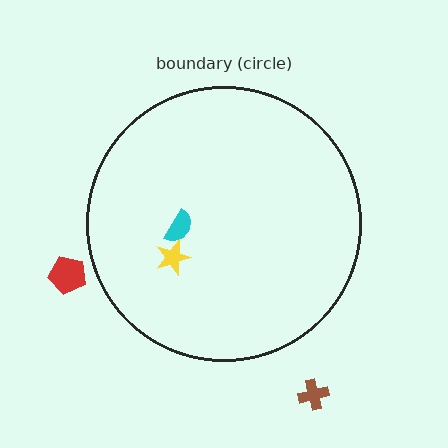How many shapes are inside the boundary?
2 inside, 2 outside.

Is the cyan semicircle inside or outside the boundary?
Inside.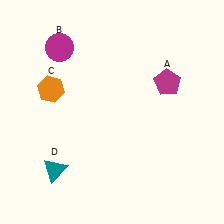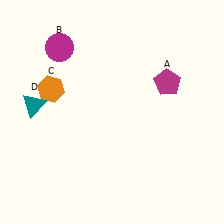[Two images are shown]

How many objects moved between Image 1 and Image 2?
1 object moved between the two images.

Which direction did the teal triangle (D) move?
The teal triangle (D) moved up.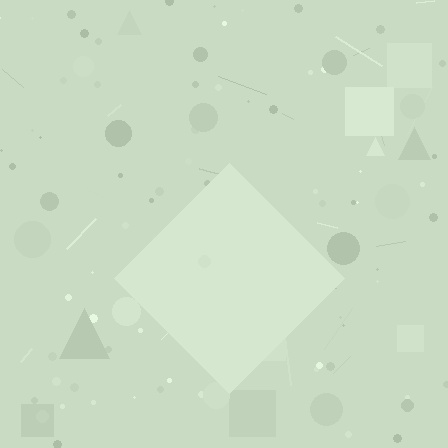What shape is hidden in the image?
A diamond is hidden in the image.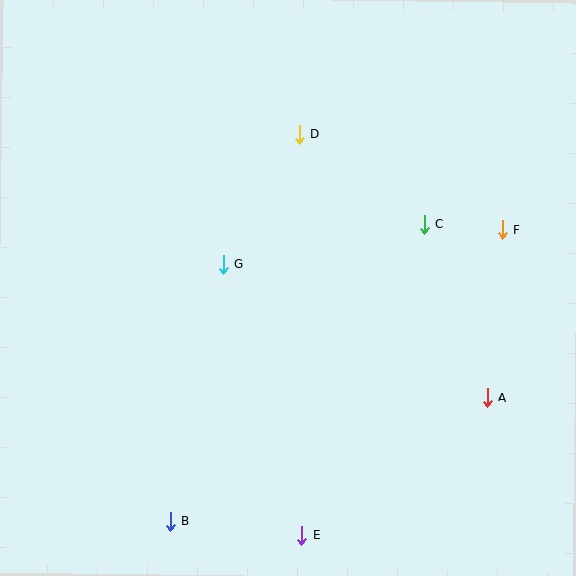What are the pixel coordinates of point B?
Point B is at (171, 521).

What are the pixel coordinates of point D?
Point D is at (299, 134).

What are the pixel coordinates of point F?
Point F is at (502, 229).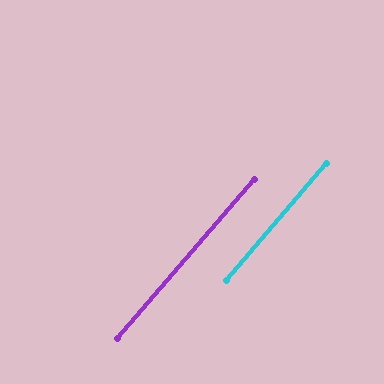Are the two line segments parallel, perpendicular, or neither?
Parallel — their directions differ by only 0.3°.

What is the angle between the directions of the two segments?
Approximately 0 degrees.